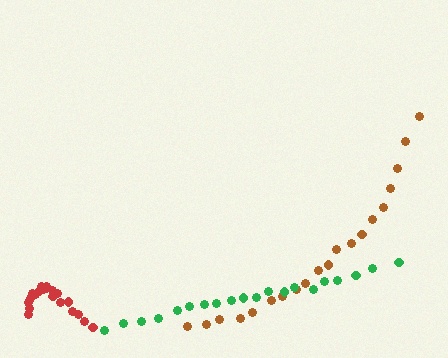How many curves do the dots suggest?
There are 3 distinct paths.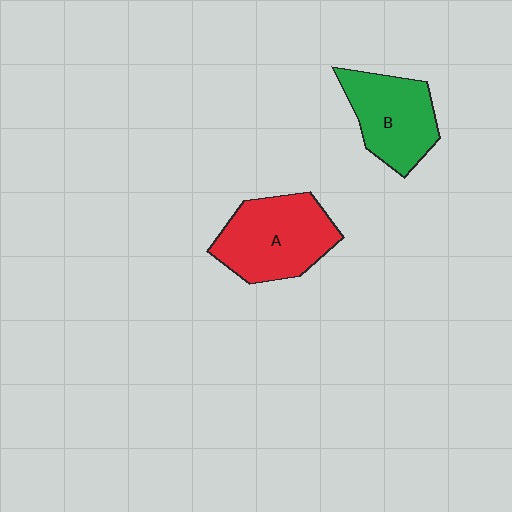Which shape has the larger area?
Shape A (red).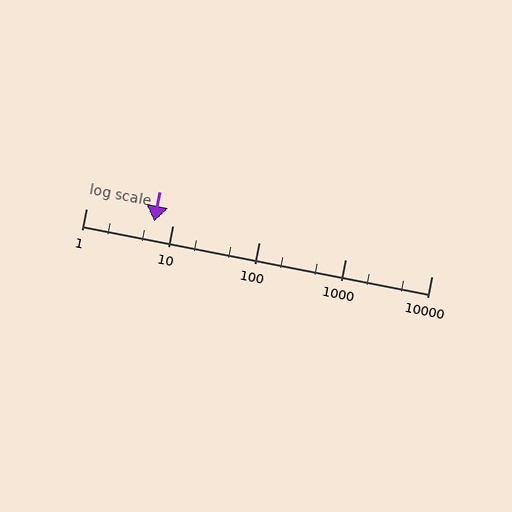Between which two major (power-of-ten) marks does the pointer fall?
The pointer is between 1 and 10.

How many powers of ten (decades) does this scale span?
The scale spans 4 decades, from 1 to 10000.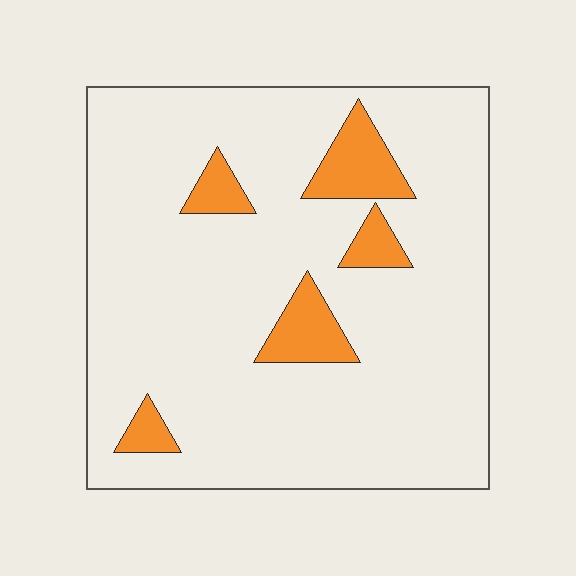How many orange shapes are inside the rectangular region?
5.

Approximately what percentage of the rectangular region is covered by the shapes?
Approximately 10%.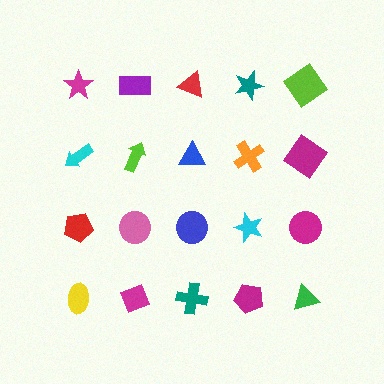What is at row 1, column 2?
A purple rectangle.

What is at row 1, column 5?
A lime diamond.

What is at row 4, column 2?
A magenta diamond.